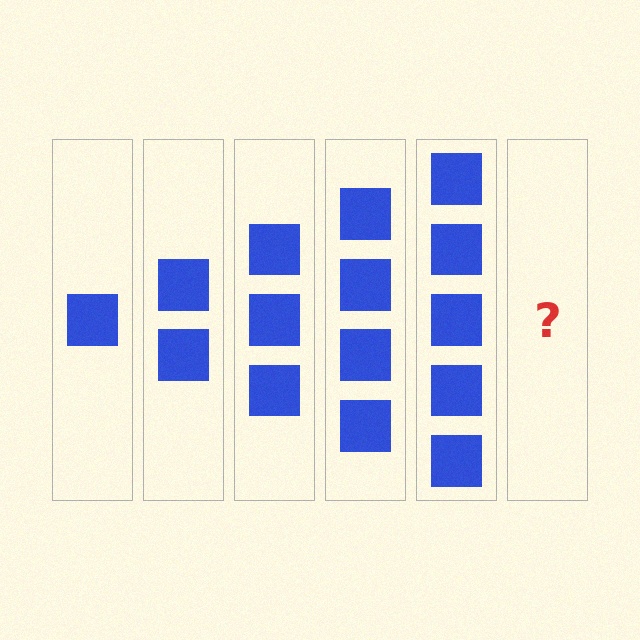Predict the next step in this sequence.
The next step is 6 squares.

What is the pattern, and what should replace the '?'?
The pattern is that each step adds one more square. The '?' should be 6 squares.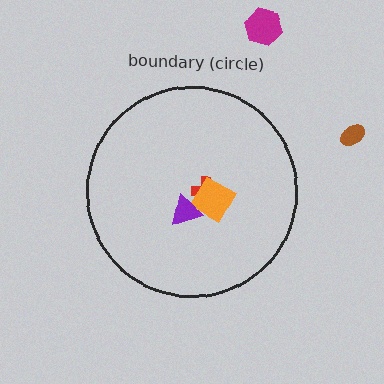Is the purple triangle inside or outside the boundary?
Inside.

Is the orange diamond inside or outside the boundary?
Inside.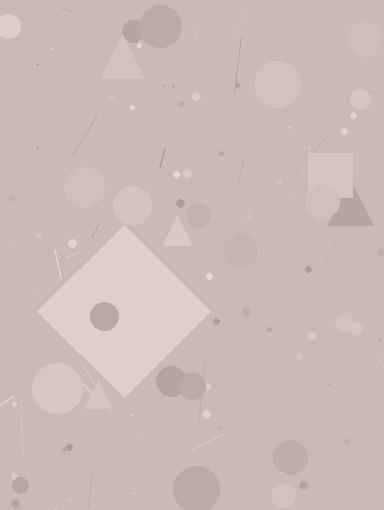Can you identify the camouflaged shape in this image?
The camouflaged shape is a diamond.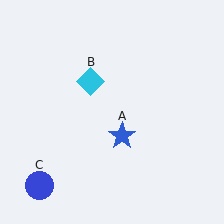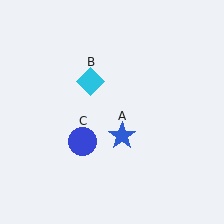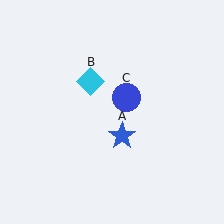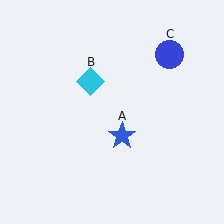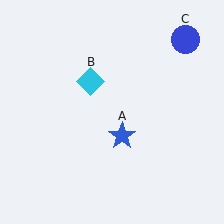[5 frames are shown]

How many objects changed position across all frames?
1 object changed position: blue circle (object C).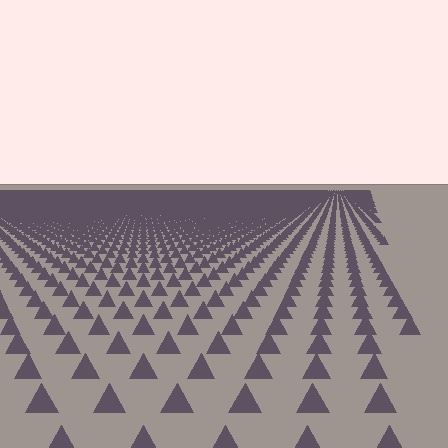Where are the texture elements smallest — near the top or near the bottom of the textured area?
Near the top.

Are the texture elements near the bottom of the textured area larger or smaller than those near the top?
Larger. Near the bottom, elements are closer to the viewer and appear at a bigger on-screen size.